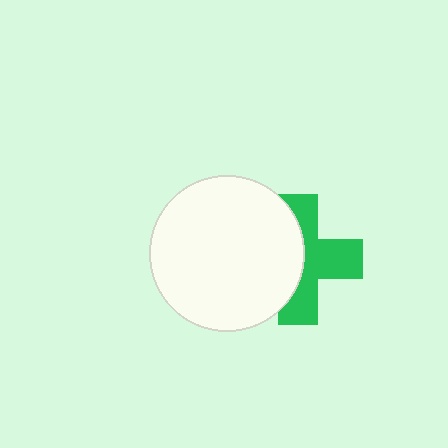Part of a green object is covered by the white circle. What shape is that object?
It is a cross.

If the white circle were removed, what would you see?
You would see the complete green cross.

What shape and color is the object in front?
The object in front is a white circle.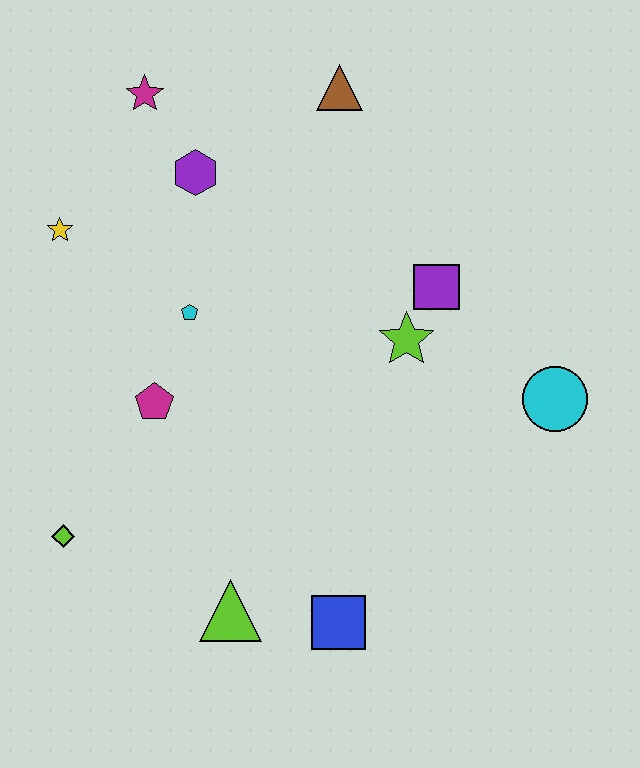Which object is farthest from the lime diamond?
The brown triangle is farthest from the lime diamond.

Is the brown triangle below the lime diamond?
No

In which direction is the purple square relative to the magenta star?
The purple square is to the right of the magenta star.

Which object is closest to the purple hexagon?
The magenta star is closest to the purple hexagon.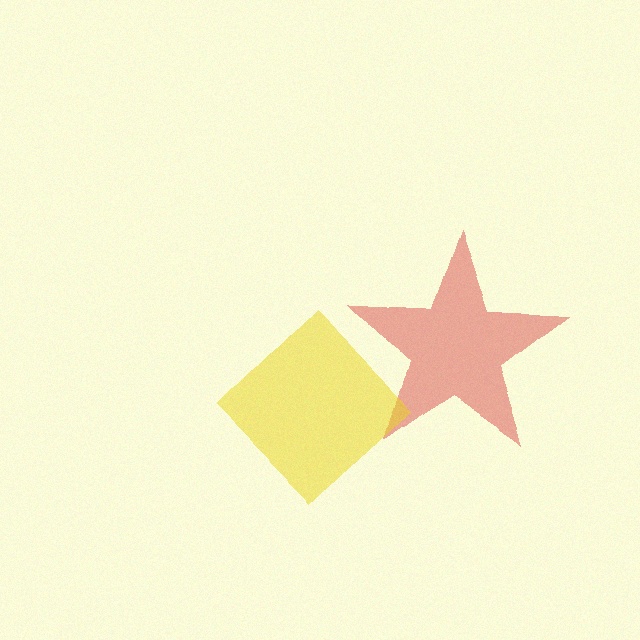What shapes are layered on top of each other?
The layered shapes are: a red star, a yellow diamond.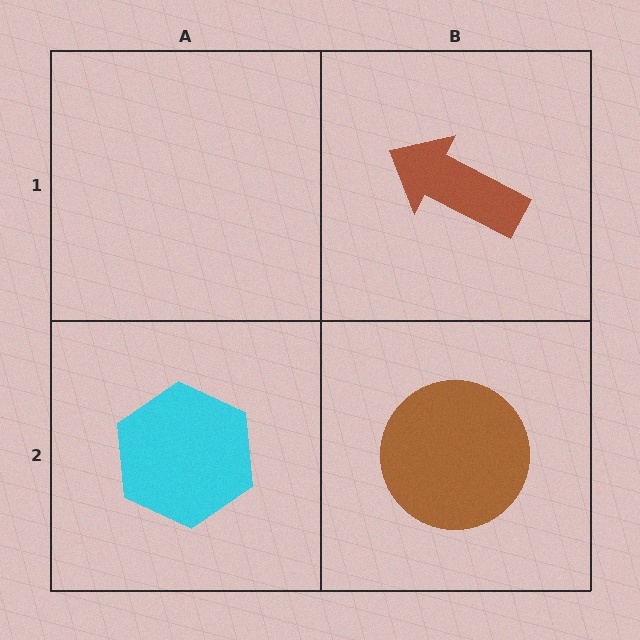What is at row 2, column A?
A cyan hexagon.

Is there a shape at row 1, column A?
No, that cell is empty.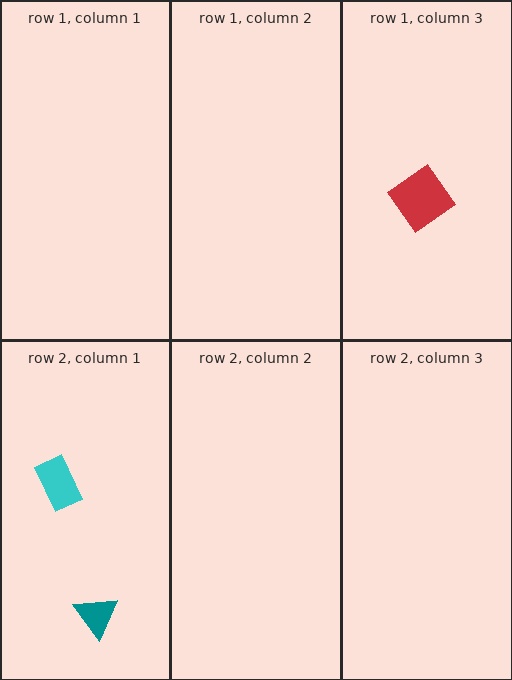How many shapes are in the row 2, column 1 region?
2.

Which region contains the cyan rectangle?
The row 2, column 1 region.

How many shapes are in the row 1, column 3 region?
1.